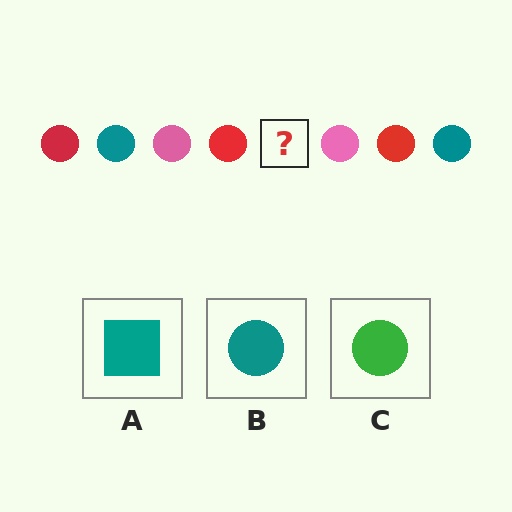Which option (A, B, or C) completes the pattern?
B.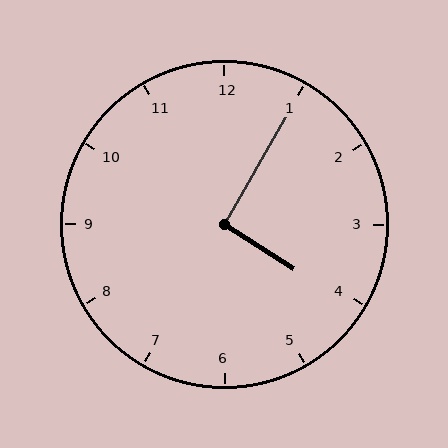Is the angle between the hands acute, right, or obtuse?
It is right.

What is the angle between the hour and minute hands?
Approximately 92 degrees.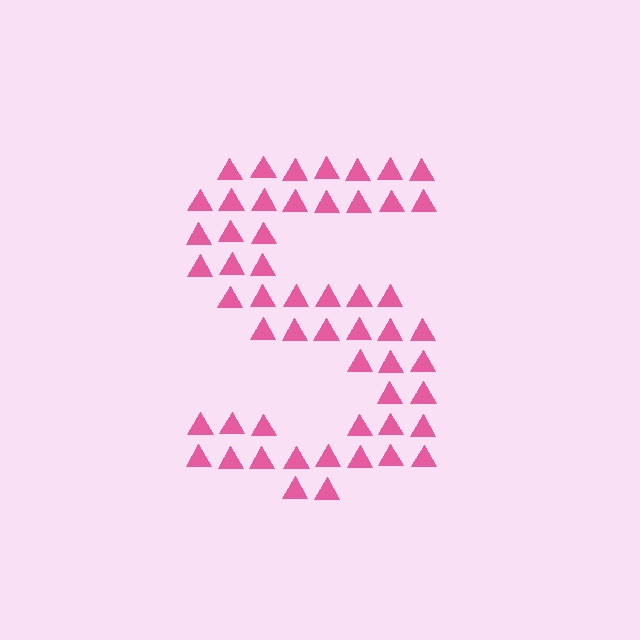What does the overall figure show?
The overall figure shows the letter S.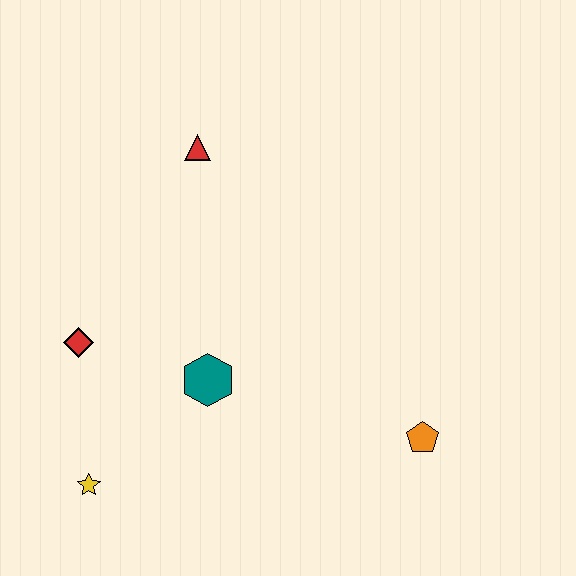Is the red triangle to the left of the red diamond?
No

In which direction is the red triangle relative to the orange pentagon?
The red triangle is above the orange pentagon.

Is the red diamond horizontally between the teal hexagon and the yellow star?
No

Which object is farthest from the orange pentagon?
The red triangle is farthest from the orange pentagon.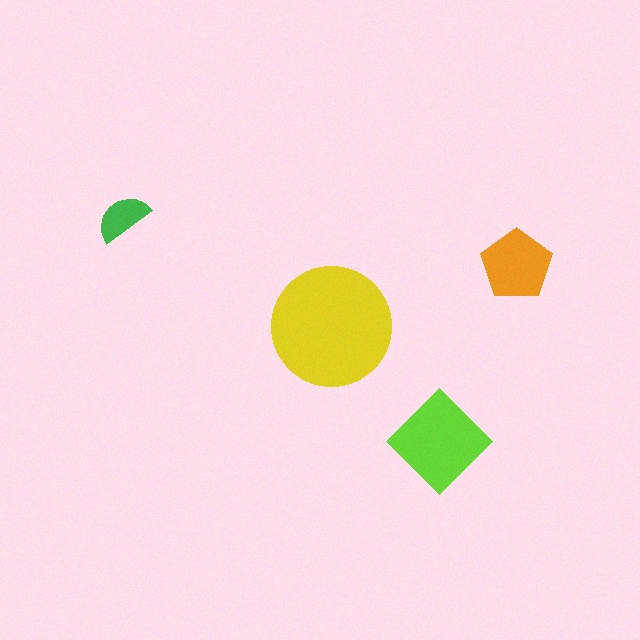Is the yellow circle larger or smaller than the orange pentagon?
Larger.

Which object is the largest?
The yellow circle.